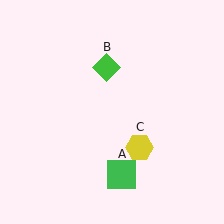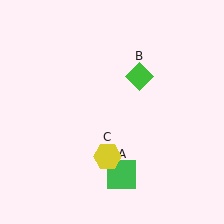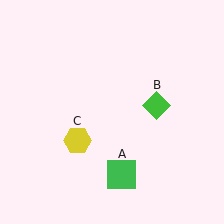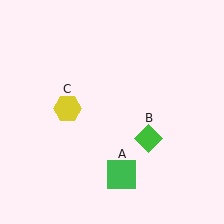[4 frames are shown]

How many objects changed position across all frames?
2 objects changed position: green diamond (object B), yellow hexagon (object C).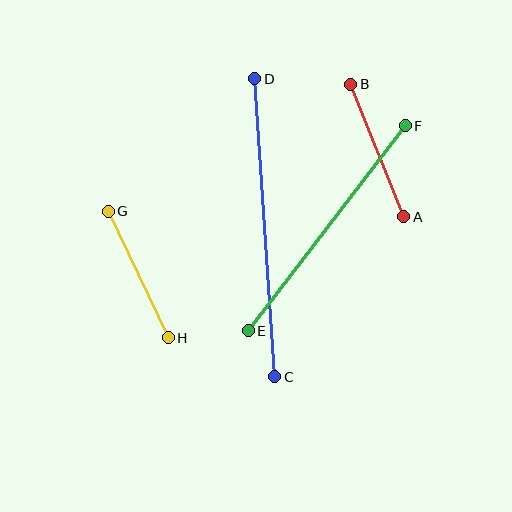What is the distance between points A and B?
The distance is approximately 143 pixels.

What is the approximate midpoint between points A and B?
The midpoint is at approximately (377, 151) pixels.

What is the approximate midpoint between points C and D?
The midpoint is at approximately (265, 228) pixels.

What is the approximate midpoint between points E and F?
The midpoint is at approximately (327, 228) pixels.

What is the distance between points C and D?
The distance is approximately 299 pixels.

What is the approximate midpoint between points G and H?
The midpoint is at approximately (138, 275) pixels.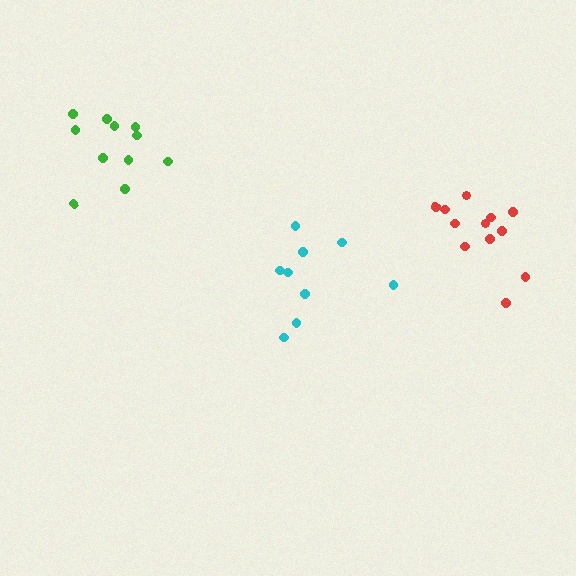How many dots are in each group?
Group 1: 9 dots, Group 2: 11 dots, Group 3: 12 dots (32 total).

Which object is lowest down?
The cyan cluster is bottommost.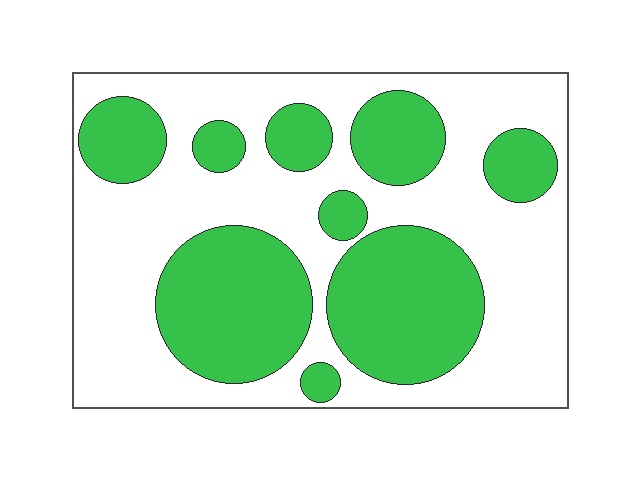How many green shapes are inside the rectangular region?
9.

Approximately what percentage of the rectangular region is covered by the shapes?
Approximately 40%.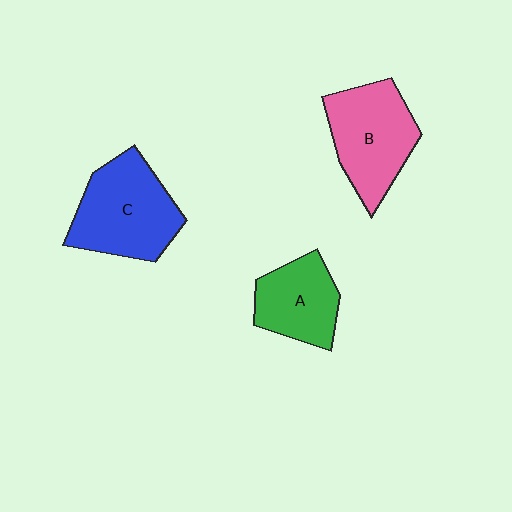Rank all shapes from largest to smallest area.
From largest to smallest: C (blue), B (pink), A (green).